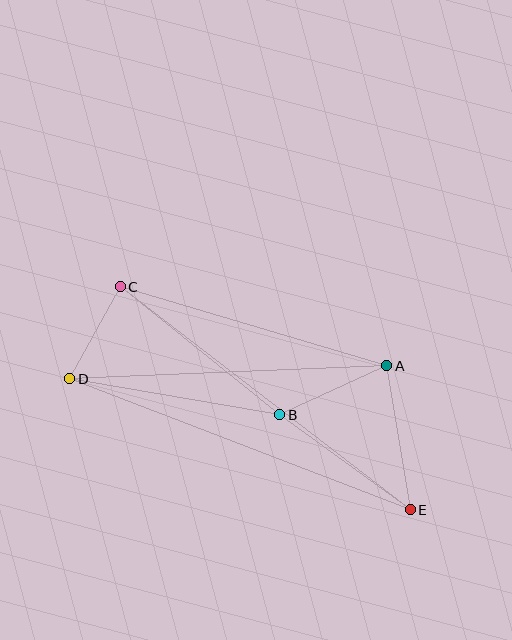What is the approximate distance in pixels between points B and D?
The distance between B and D is approximately 213 pixels.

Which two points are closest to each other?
Points C and D are closest to each other.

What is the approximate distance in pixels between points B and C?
The distance between B and C is approximately 204 pixels.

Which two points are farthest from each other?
Points C and E are farthest from each other.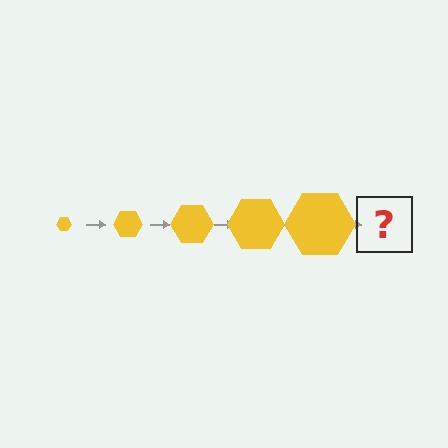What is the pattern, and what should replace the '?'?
The pattern is that the hexagon gets progressively larger each step. The '?' should be a yellow hexagon, larger than the previous one.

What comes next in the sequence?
The next element should be a yellow hexagon, larger than the previous one.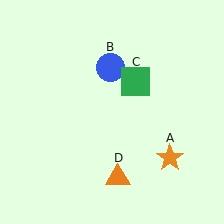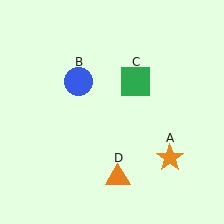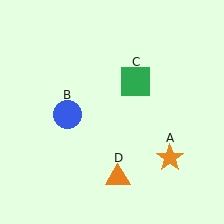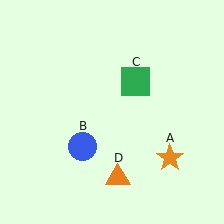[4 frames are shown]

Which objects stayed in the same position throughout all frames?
Orange star (object A) and green square (object C) and orange triangle (object D) remained stationary.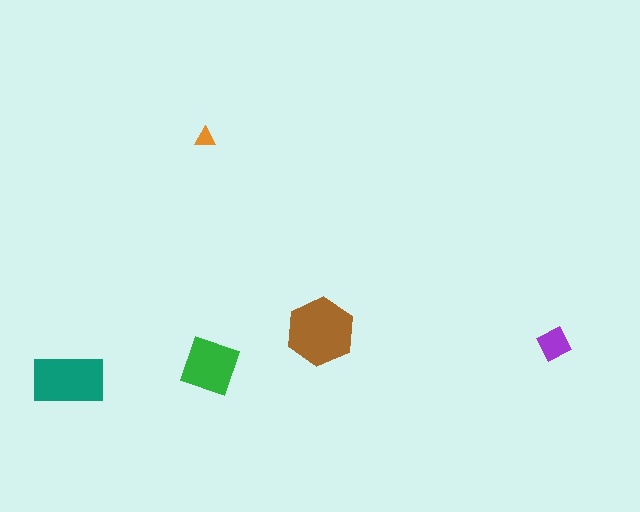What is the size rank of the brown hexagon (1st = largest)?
1st.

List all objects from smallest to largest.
The orange triangle, the purple diamond, the green square, the teal rectangle, the brown hexagon.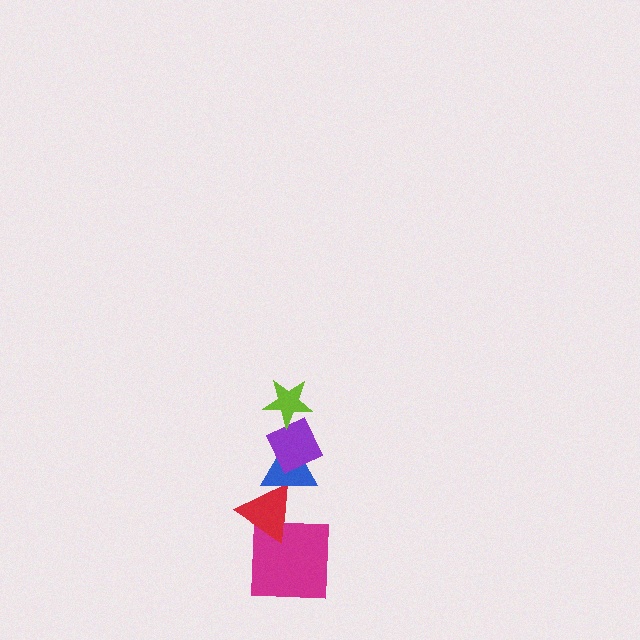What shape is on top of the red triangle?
The blue triangle is on top of the red triangle.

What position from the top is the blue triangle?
The blue triangle is 3rd from the top.